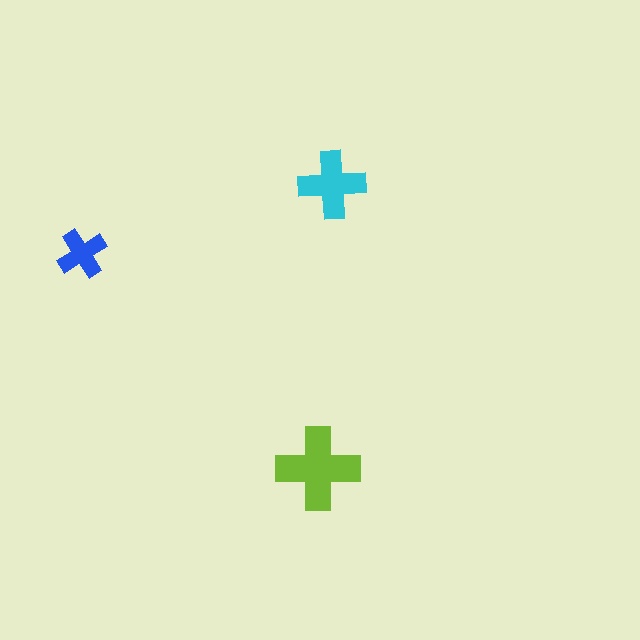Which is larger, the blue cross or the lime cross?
The lime one.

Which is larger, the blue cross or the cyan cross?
The cyan one.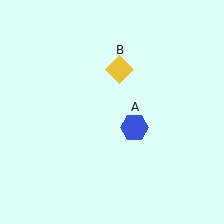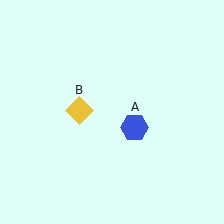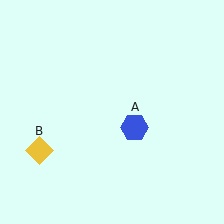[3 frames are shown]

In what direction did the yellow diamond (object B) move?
The yellow diamond (object B) moved down and to the left.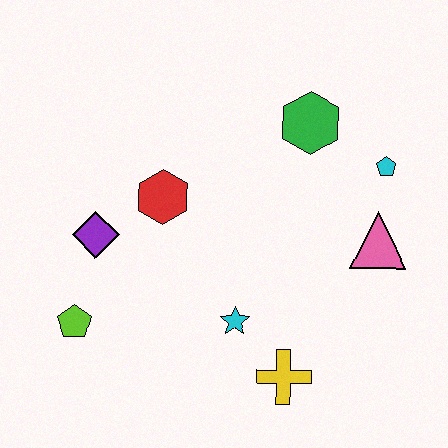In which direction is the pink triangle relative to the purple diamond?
The pink triangle is to the right of the purple diamond.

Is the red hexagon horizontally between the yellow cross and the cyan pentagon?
No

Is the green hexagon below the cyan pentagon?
No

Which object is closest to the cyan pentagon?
The pink triangle is closest to the cyan pentagon.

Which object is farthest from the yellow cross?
The green hexagon is farthest from the yellow cross.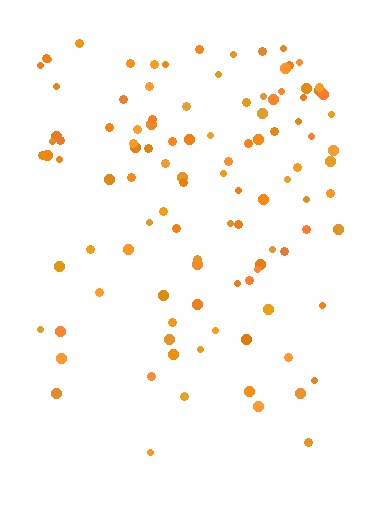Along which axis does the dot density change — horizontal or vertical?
Vertical.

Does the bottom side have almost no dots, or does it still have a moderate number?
Still a moderate number, just noticeably fewer than the top.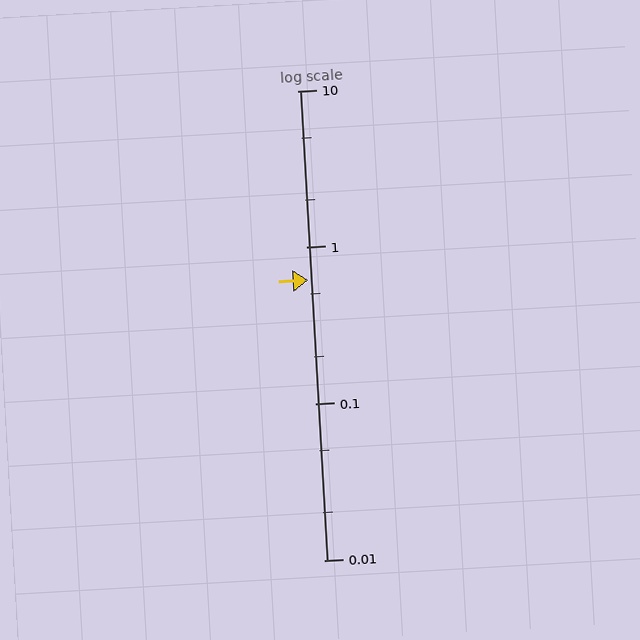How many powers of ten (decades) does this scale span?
The scale spans 3 decades, from 0.01 to 10.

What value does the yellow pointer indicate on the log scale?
The pointer indicates approximately 0.62.